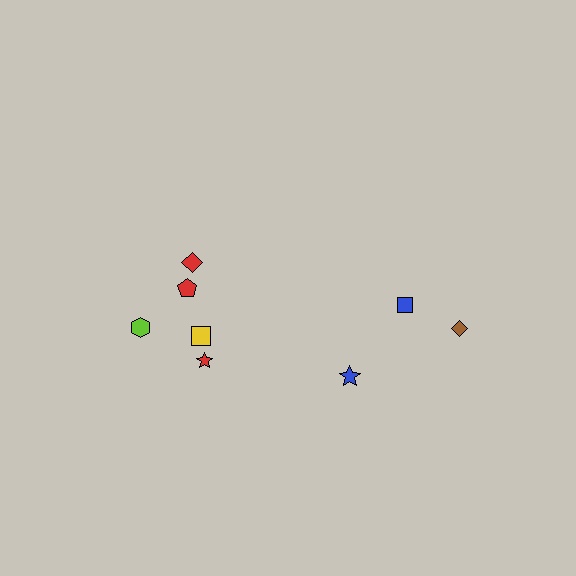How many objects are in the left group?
There are 5 objects.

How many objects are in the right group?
There are 3 objects.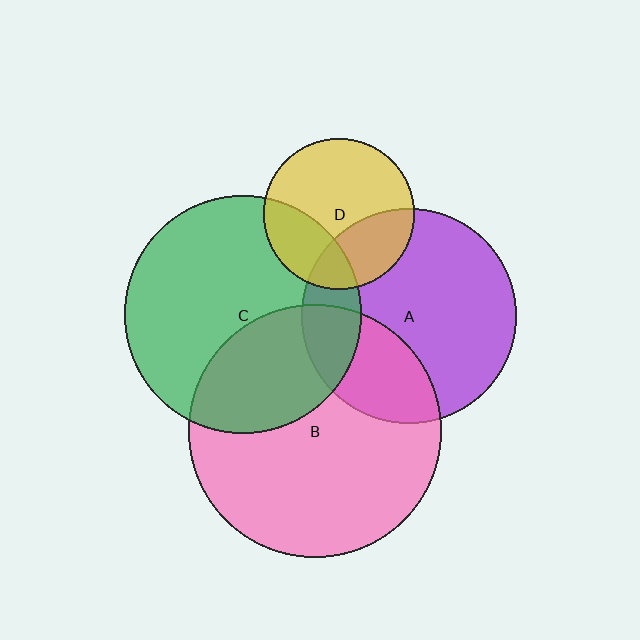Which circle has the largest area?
Circle B (pink).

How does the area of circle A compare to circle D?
Approximately 2.0 times.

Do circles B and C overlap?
Yes.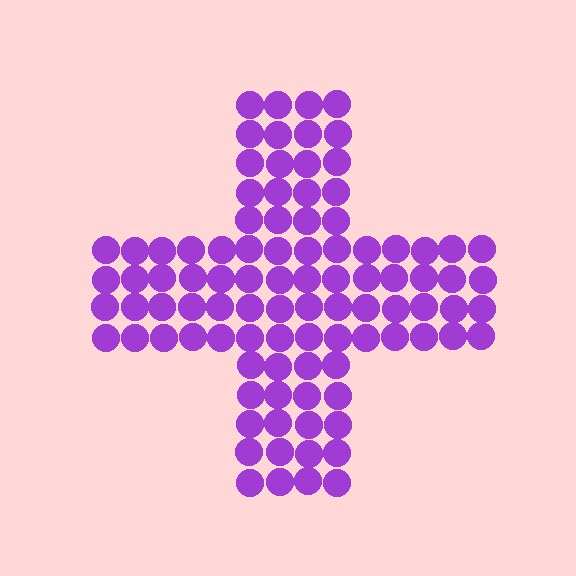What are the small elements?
The small elements are circles.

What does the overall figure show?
The overall figure shows a cross.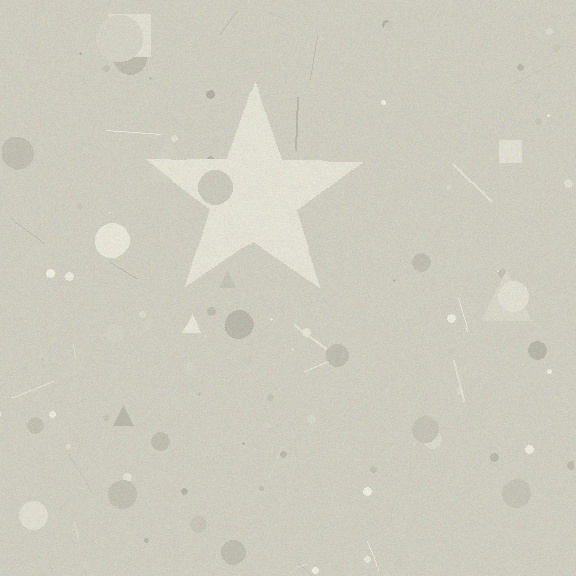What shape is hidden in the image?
A star is hidden in the image.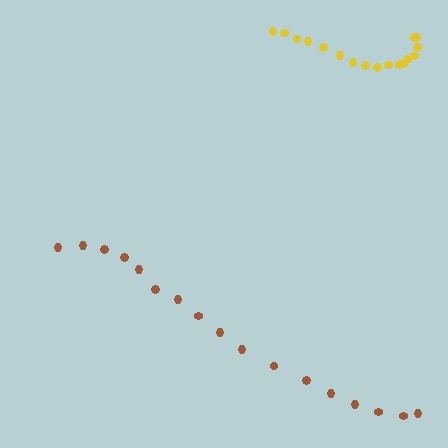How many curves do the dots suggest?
There are 2 distinct paths.